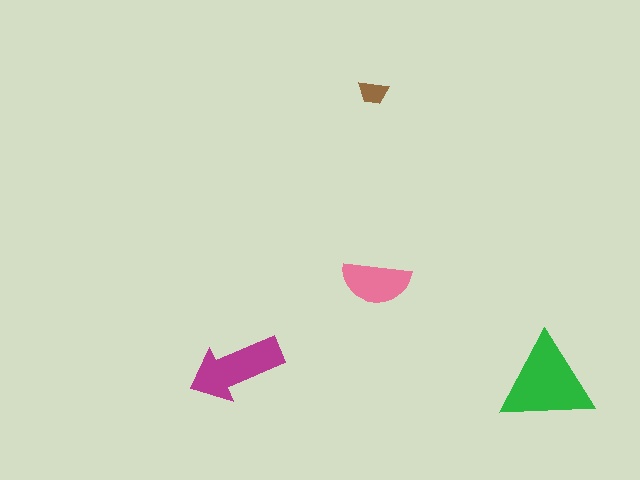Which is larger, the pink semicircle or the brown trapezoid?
The pink semicircle.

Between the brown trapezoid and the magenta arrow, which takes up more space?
The magenta arrow.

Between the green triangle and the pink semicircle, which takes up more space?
The green triangle.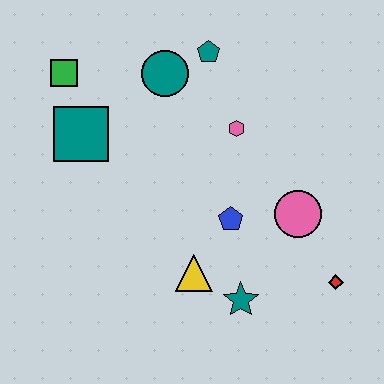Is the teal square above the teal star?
Yes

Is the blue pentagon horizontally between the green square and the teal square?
No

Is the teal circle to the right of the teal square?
Yes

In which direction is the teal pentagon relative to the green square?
The teal pentagon is to the right of the green square.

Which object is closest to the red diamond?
The pink circle is closest to the red diamond.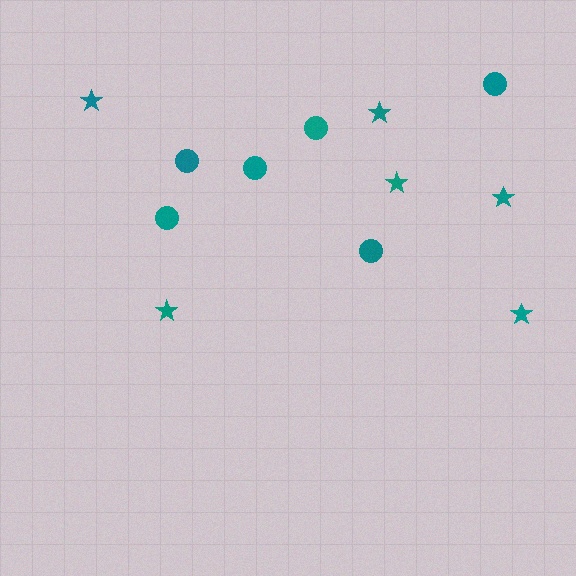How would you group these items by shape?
There are 2 groups: one group of circles (6) and one group of stars (6).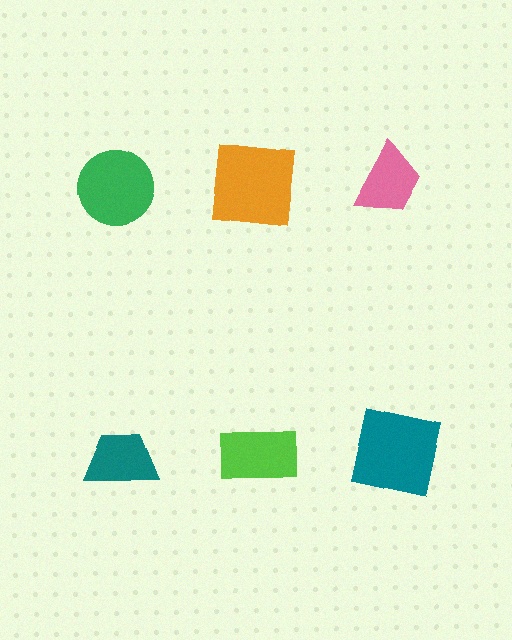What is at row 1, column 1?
A green circle.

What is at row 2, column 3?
A teal square.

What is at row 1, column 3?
A pink trapezoid.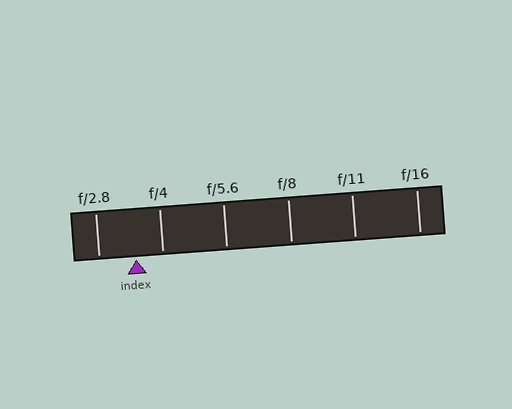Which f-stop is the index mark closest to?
The index mark is closest to f/4.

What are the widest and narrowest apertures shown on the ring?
The widest aperture shown is f/2.8 and the narrowest is f/16.